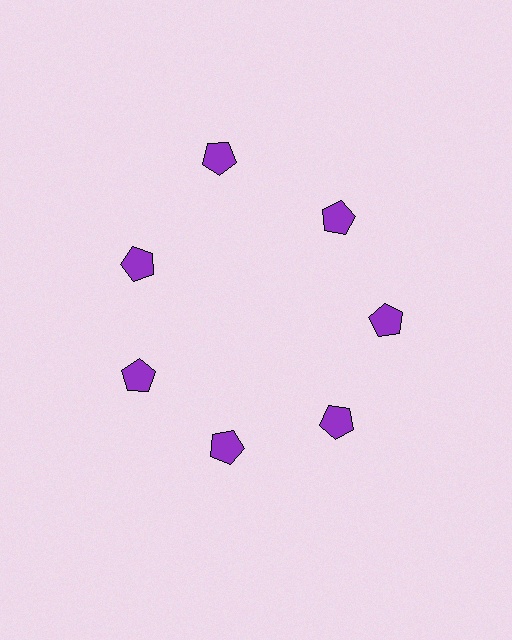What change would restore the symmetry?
The symmetry would be restored by moving it inward, back onto the ring so that all 7 pentagons sit at equal angles and equal distance from the center.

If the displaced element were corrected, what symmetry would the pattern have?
It would have 7-fold rotational symmetry — the pattern would map onto itself every 51 degrees.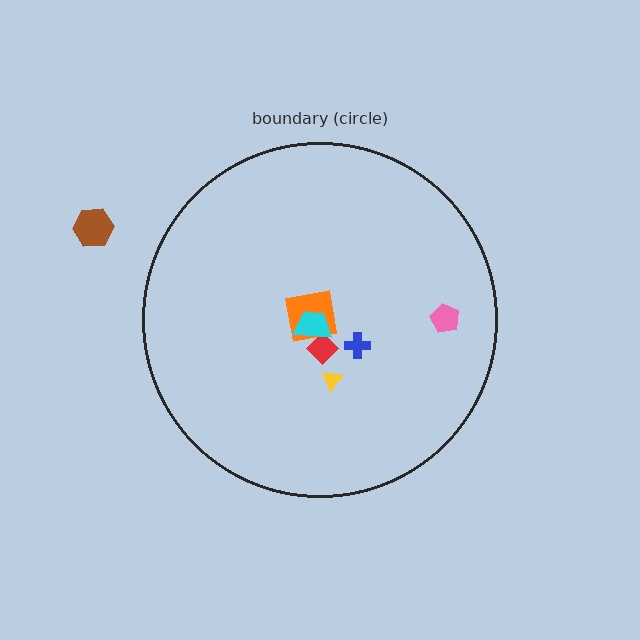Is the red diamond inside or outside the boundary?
Inside.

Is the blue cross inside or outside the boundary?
Inside.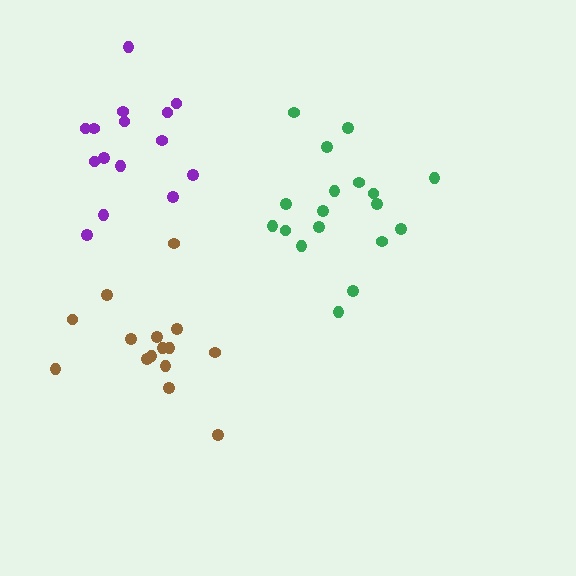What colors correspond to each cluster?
The clusters are colored: green, brown, purple.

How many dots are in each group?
Group 1: 18 dots, Group 2: 15 dots, Group 3: 15 dots (48 total).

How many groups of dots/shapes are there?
There are 3 groups.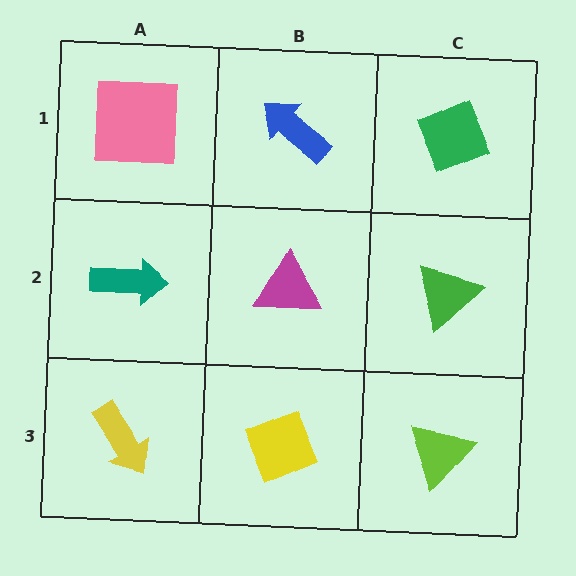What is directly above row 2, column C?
A green diamond.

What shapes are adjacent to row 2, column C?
A green diamond (row 1, column C), a lime triangle (row 3, column C), a magenta triangle (row 2, column B).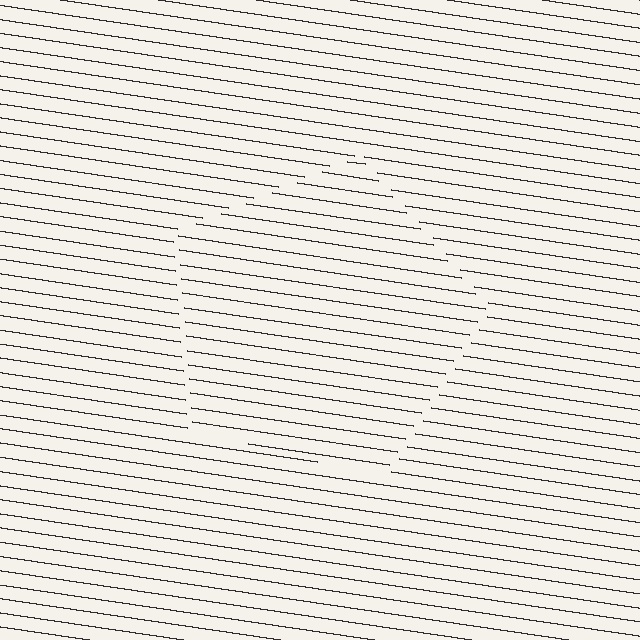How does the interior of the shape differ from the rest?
The interior of the shape contains the same grating, shifted by half a period — the contour is defined by the phase discontinuity where line-ends from the inner and outer gratings abut.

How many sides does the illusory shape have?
5 sides — the line-ends trace a pentagon.